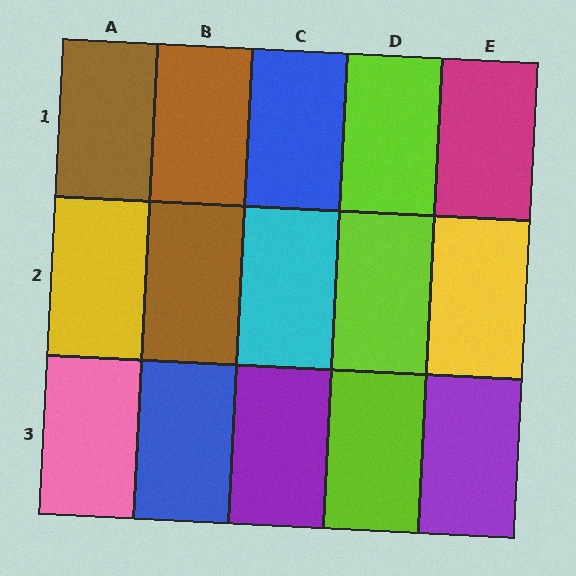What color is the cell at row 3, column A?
Pink.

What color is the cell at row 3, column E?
Purple.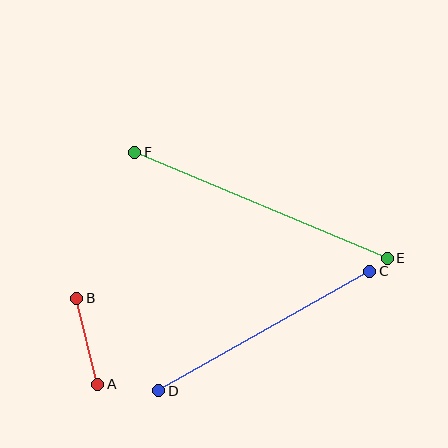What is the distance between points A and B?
The distance is approximately 88 pixels.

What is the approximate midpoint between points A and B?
The midpoint is at approximately (87, 341) pixels.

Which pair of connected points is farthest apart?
Points E and F are farthest apart.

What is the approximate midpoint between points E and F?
The midpoint is at approximately (261, 205) pixels.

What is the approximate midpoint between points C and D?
The midpoint is at approximately (264, 331) pixels.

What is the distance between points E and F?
The distance is approximately 274 pixels.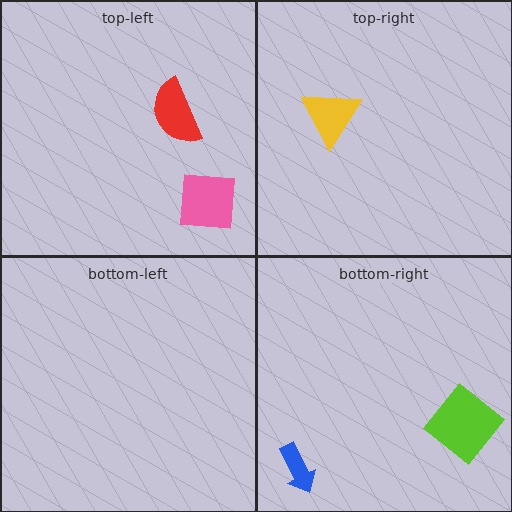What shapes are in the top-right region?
The yellow triangle.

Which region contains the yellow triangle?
The top-right region.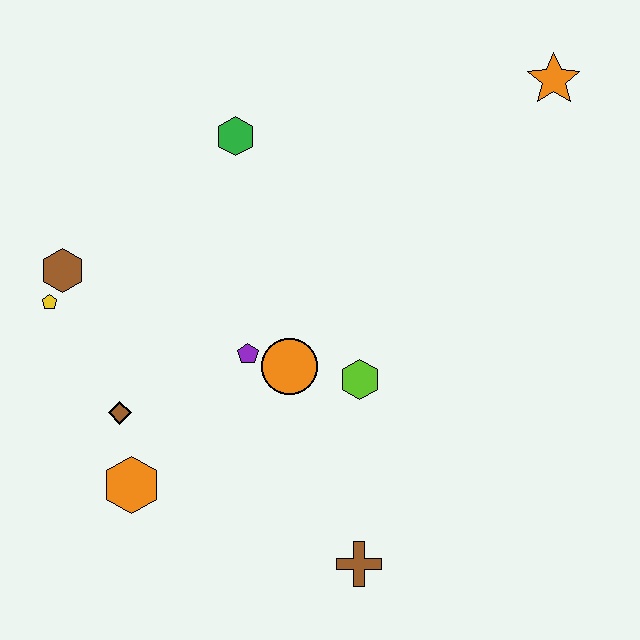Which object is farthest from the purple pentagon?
The orange star is farthest from the purple pentagon.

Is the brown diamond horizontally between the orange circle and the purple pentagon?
No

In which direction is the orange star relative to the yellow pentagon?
The orange star is to the right of the yellow pentagon.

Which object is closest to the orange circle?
The purple pentagon is closest to the orange circle.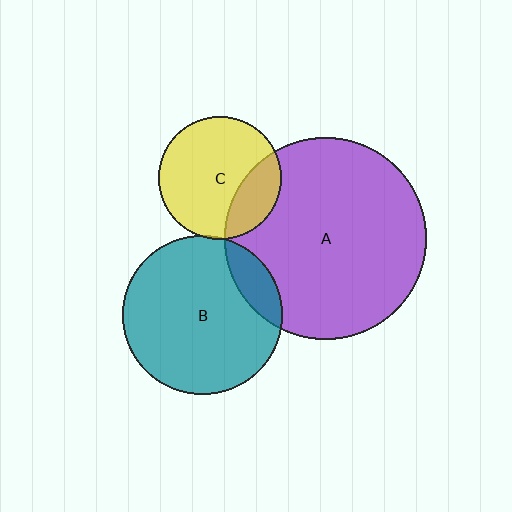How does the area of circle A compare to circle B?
Approximately 1.6 times.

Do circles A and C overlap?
Yes.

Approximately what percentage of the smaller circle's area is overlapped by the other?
Approximately 25%.